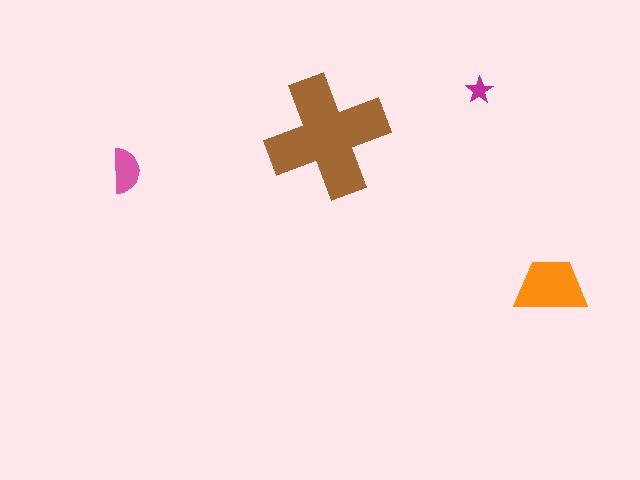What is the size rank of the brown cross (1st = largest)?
1st.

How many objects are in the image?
There are 4 objects in the image.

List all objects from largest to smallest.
The brown cross, the orange trapezoid, the pink semicircle, the magenta star.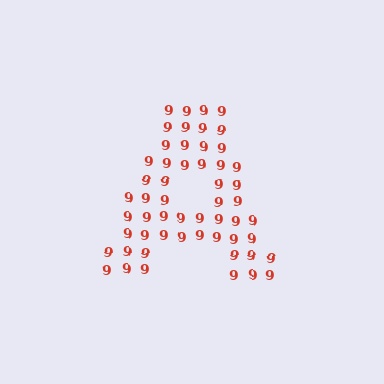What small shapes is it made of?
It is made of small digit 9's.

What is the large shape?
The large shape is the letter A.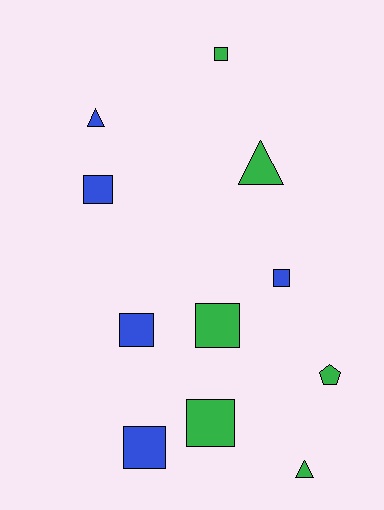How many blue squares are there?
There are 4 blue squares.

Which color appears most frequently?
Green, with 6 objects.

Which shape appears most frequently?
Square, with 7 objects.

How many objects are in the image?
There are 11 objects.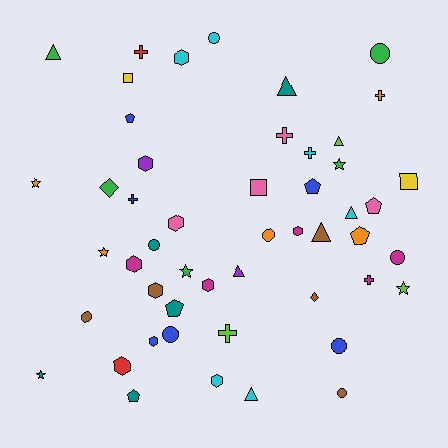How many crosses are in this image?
There are 7 crosses.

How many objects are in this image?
There are 50 objects.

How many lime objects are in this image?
There are 3 lime objects.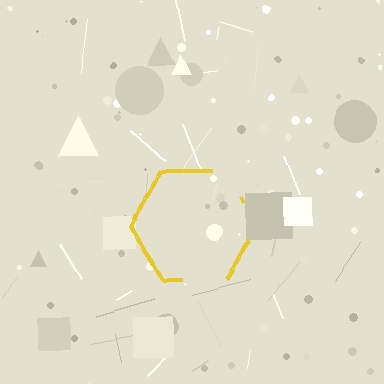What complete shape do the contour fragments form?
The contour fragments form a hexagon.